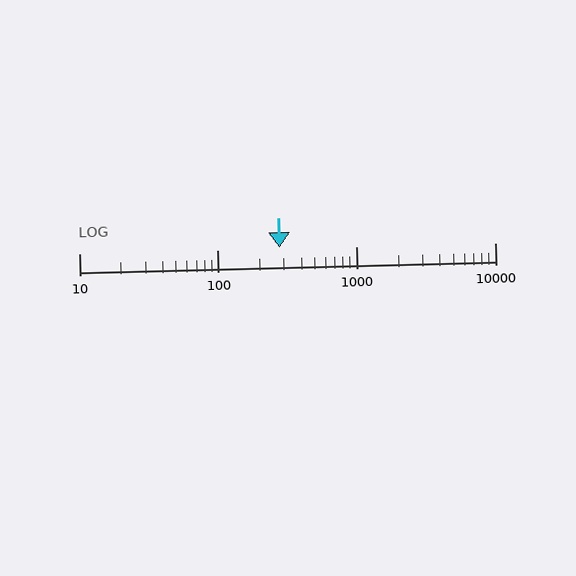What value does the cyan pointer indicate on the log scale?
The pointer indicates approximately 280.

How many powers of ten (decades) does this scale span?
The scale spans 3 decades, from 10 to 10000.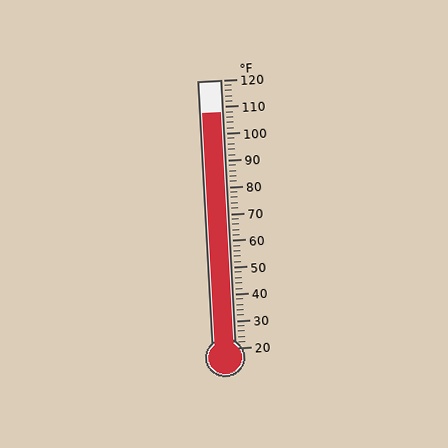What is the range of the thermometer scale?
The thermometer scale ranges from 20°F to 120°F.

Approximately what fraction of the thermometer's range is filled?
The thermometer is filled to approximately 90% of its range.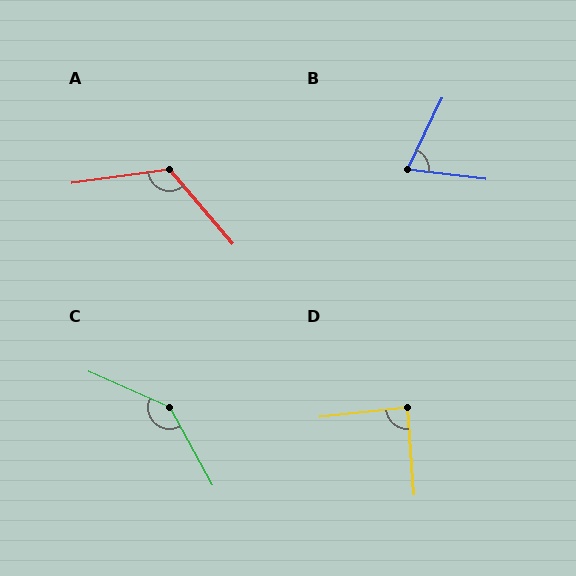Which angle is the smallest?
B, at approximately 71 degrees.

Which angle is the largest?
C, at approximately 143 degrees.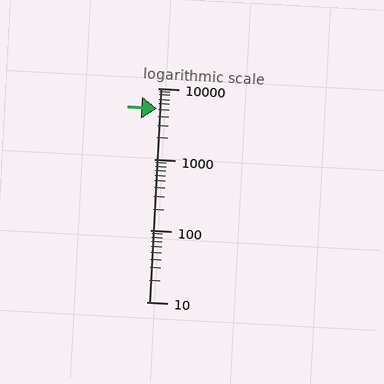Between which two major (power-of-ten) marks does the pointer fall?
The pointer is between 1000 and 10000.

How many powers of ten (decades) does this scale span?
The scale spans 3 decades, from 10 to 10000.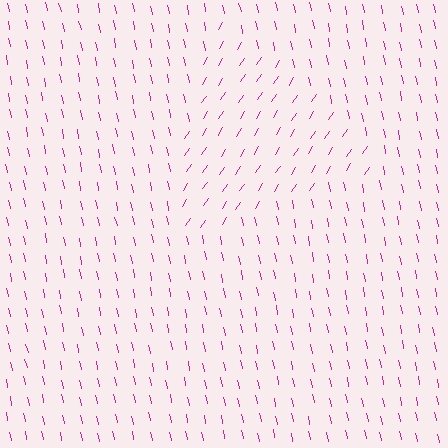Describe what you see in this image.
The image is filled with small magenta line segments. A triangle region in the image has lines oriented differently from the surrounding lines, creating a visible texture boundary.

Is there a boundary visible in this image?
Yes, there is a texture boundary formed by a change in line orientation.